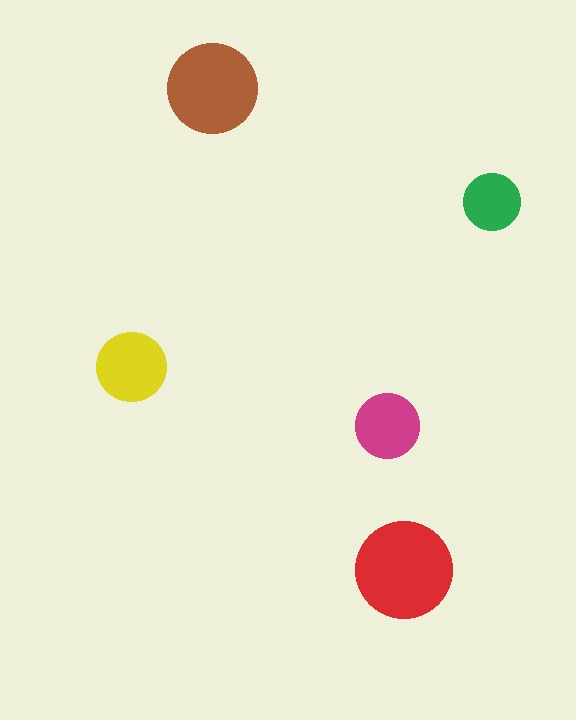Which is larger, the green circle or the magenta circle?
The magenta one.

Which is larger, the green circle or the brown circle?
The brown one.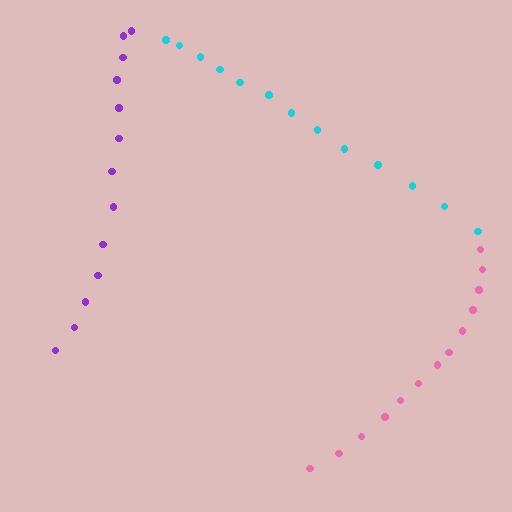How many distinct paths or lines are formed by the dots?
There are 3 distinct paths.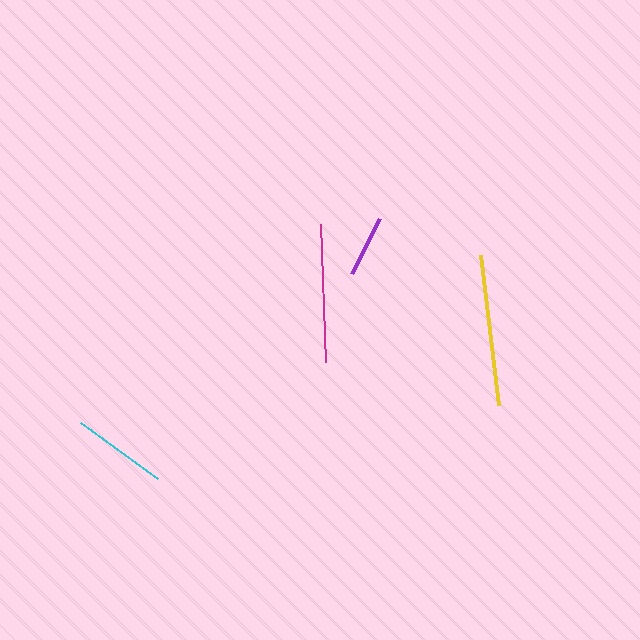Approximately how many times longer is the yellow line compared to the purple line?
The yellow line is approximately 2.5 times the length of the purple line.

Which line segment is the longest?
The yellow line is the longest at approximately 151 pixels.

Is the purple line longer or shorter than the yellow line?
The yellow line is longer than the purple line.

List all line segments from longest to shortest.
From longest to shortest: yellow, magenta, cyan, purple.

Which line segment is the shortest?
The purple line is the shortest at approximately 61 pixels.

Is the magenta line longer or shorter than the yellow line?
The yellow line is longer than the magenta line.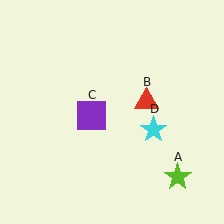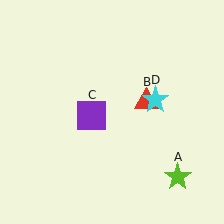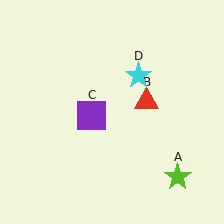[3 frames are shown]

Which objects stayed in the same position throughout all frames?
Lime star (object A) and red triangle (object B) and purple square (object C) remained stationary.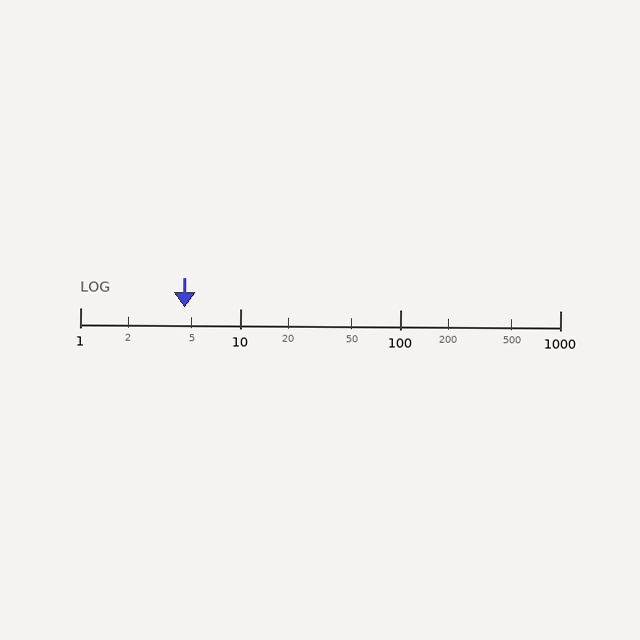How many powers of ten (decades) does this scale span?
The scale spans 3 decades, from 1 to 1000.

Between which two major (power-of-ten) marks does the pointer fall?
The pointer is between 1 and 10.